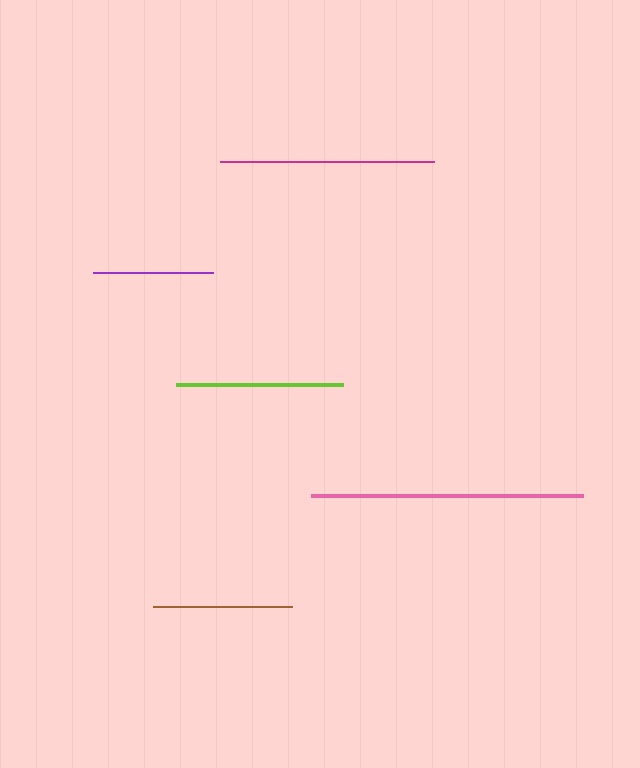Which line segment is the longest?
The pink line is the longest at approximately 273 pixels.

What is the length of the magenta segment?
The magenta segment is approximately 215 pixels long.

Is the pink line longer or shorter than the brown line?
The pink line is longer than the brown line.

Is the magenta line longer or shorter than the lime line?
The magenta line is longer than the lime line.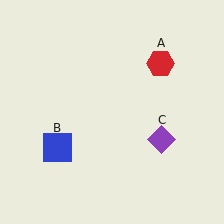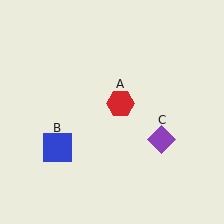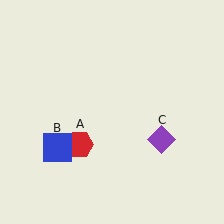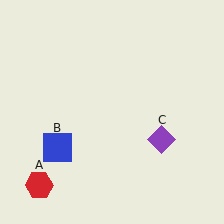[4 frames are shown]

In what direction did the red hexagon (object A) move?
The red hexagon (object A) moved down and to the left.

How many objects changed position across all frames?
1 object changed position: red hexagon (object A).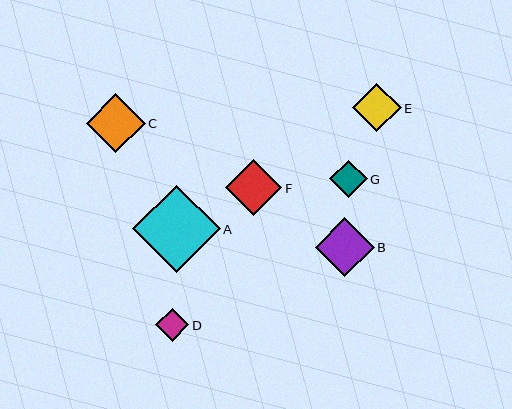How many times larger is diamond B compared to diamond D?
Diamond B is approximately 1.8 times the size of diamond D.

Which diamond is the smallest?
Diamond D is the smallest with a size of approximately 33 pixels.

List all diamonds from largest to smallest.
From largest to smallest: A, B, C, F, E, G, D.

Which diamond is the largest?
Diamond A is the largest with a size of approximately 88 pixels.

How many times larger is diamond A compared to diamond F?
Diamond A is approximately 1.6 times the size of diamond F.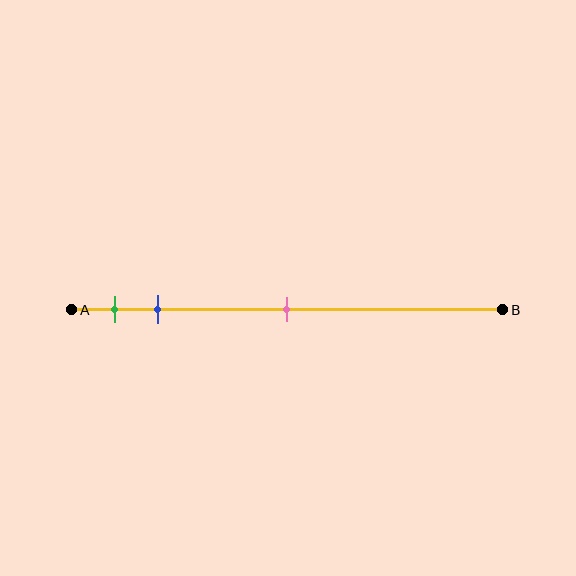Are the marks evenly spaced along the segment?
No, the marks are not evenly spaced.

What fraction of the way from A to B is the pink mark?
The pink mark is approximately 50% (0.5) of the way from A to B.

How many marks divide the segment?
There are 3 marks dividing the segment.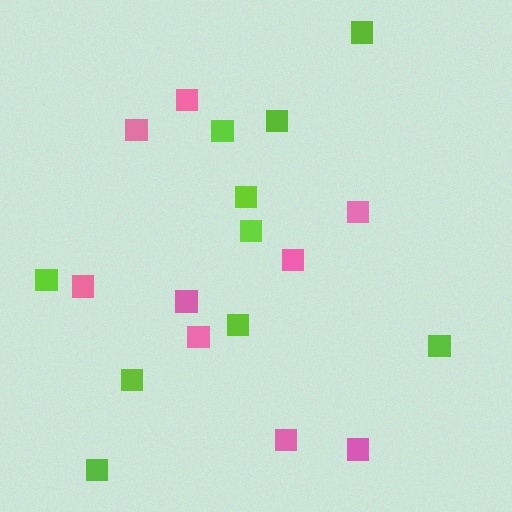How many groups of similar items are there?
There are 2 groups: one group of pink squares (9) and one group of lime squares (10).